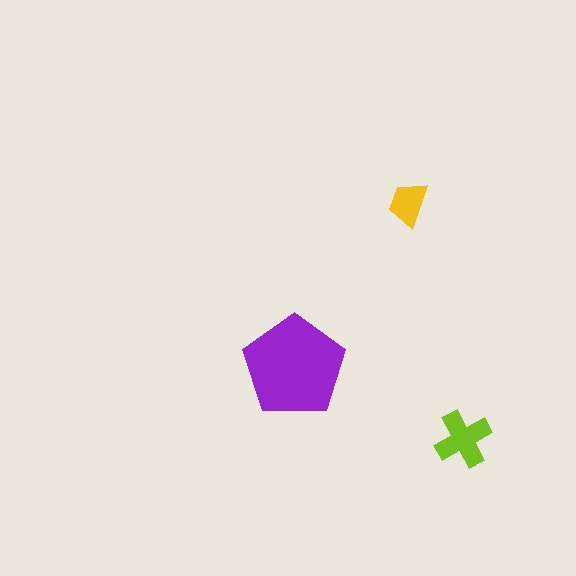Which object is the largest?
The purple pentagon.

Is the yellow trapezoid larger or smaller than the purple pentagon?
Smaller.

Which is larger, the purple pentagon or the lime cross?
The purple pentagon.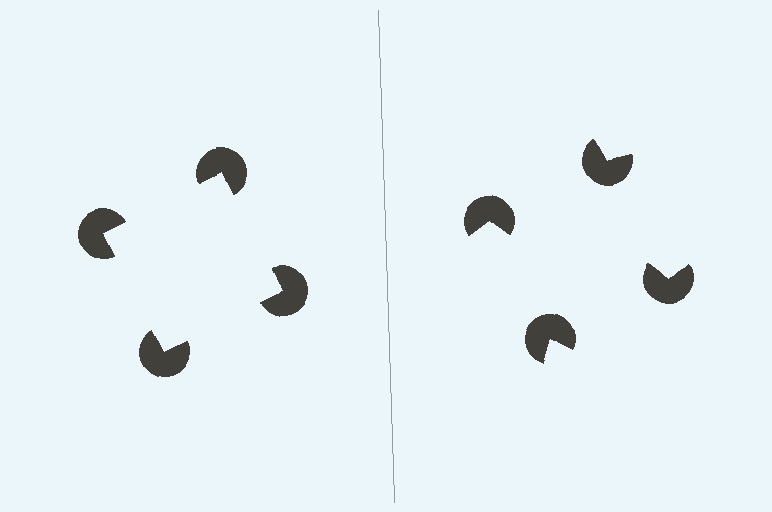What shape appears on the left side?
An illusory square.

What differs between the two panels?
The pac-man discs are positioned identically on both sides; only the wedge orientations differ. On the left they align to a square; on the right they are misaligned.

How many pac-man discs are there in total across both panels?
8 — 4 on each side.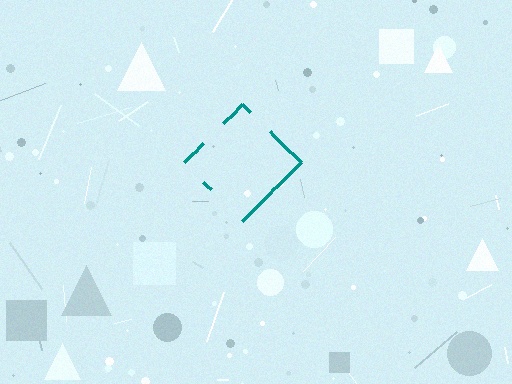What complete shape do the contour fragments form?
The contour fragments form a diamond.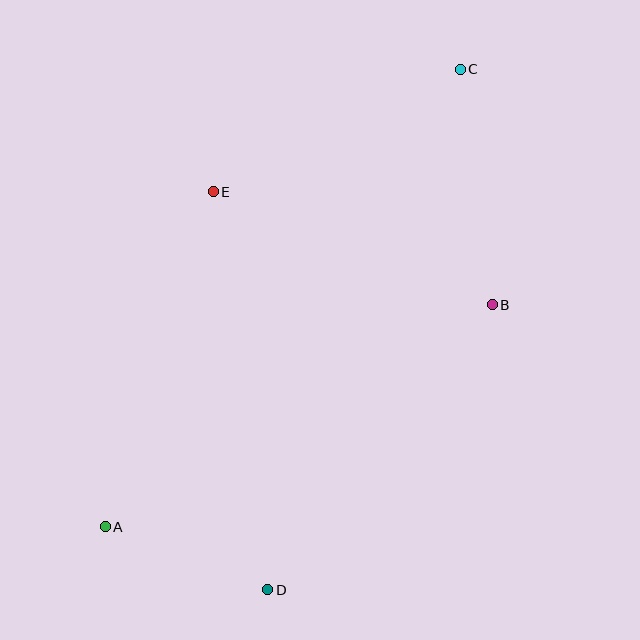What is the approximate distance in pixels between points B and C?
The distance between B and C is approximately 238 pixels.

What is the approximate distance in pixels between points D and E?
The distance between D and E is approximately 402 pixels.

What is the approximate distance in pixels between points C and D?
The distance between C and D is approximately 555 pixels.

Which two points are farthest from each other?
Points A and C are farthest from each other.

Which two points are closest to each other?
Points A and D are closest to each other.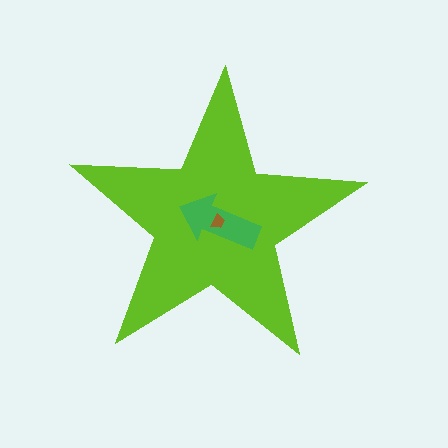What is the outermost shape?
The lime star.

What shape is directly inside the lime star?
The green arrow.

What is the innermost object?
The brown trapezoid.